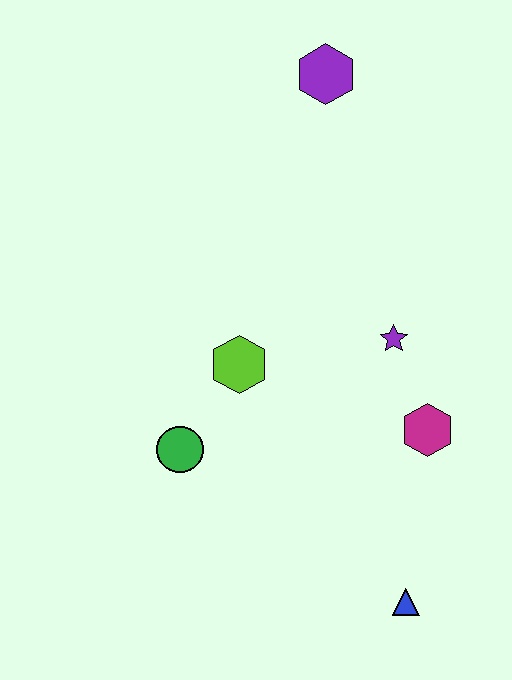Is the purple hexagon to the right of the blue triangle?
No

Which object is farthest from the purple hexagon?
The blue triangle is farthest from the purple hexagon.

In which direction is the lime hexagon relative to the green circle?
The lime hexagon is above the green circle.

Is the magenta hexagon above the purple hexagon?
No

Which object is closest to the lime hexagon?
The green circle is closest to the lime hexagon.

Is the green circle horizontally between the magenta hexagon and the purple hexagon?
No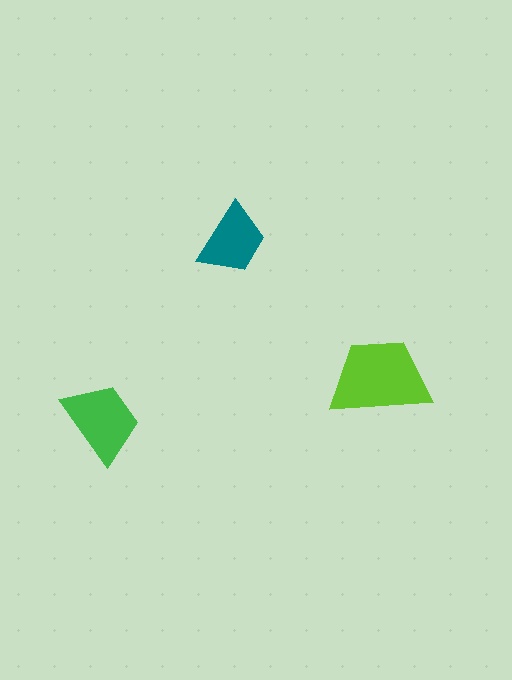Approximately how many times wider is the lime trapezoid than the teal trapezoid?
About 1.5 times wider.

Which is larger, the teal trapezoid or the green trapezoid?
The green one.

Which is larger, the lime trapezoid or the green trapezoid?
The lime one.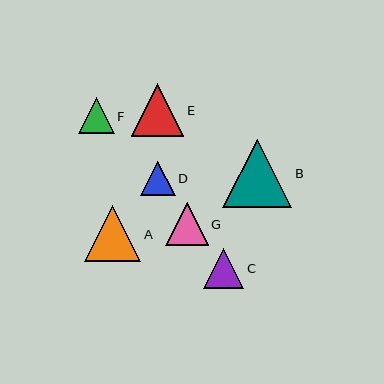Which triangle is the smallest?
Triangle D is the smallest with a size of approximately 34 pixels.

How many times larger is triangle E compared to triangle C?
Triangle E is approximately 1.3 times the size of triangle C.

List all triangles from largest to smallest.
From largest to smallest: B, A, E, G, C, F, D.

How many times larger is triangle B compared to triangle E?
Triangle B is approximately 1.3 times the size of triangle E.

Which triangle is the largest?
Triangle B is the largest with a size of approximately 69 pixels.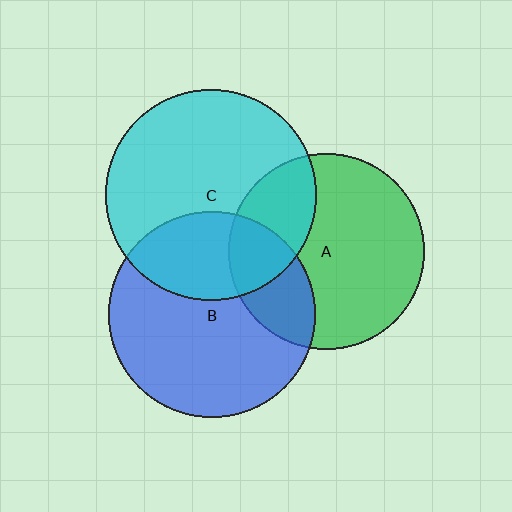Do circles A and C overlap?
Yes.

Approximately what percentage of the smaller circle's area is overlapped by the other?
Approximately 25%.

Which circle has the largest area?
Circle C (cyan).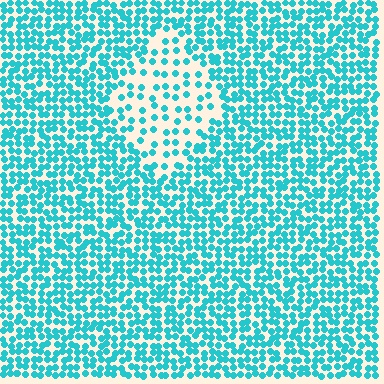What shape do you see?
I see a diamond.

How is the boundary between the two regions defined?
The boundary is defined by a change in element density (approximately 2.4x ratio). All elements are the same color, size, and shape.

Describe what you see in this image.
The image contains small cyan elements arranged at two different densities. A diamond-shaped region is visible where the elements are less densely packed than the surrounding area.